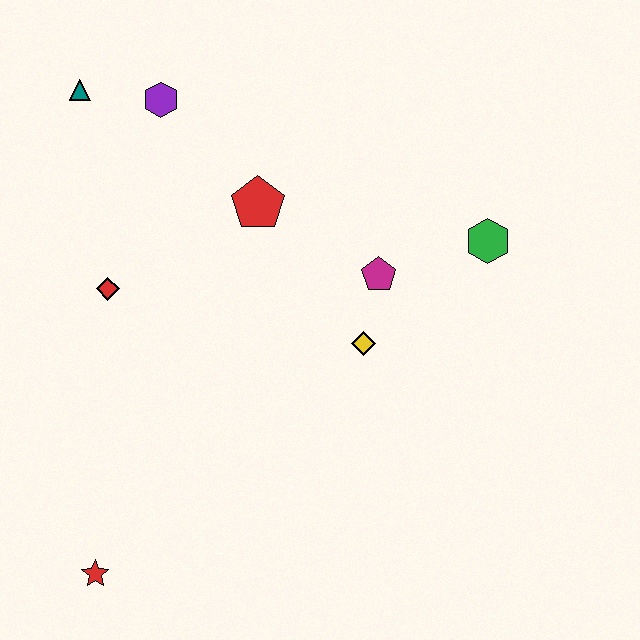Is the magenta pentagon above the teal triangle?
No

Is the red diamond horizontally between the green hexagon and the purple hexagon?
No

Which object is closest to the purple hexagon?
The teal triangle is closest to the purple hexagon.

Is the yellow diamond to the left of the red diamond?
No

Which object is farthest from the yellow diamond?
The teal triangle is farthest from the yellow diamond.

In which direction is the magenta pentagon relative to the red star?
The magenta pentagon is above the red star.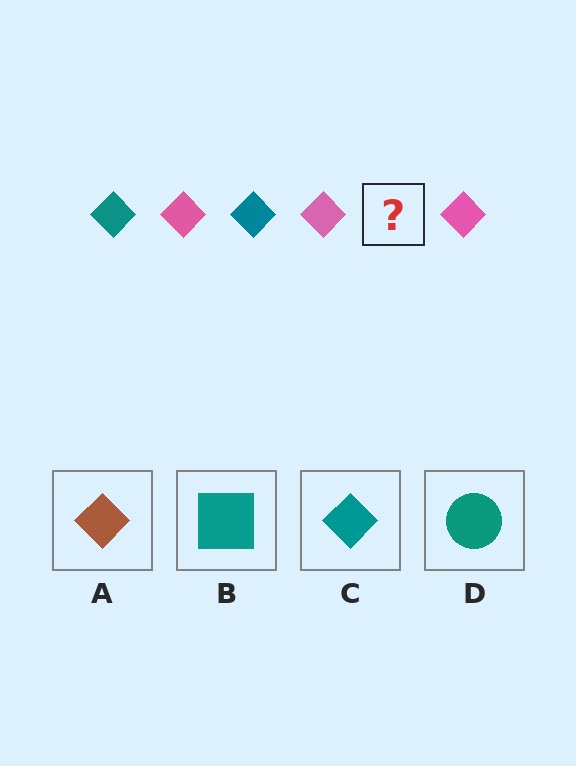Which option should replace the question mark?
Option C.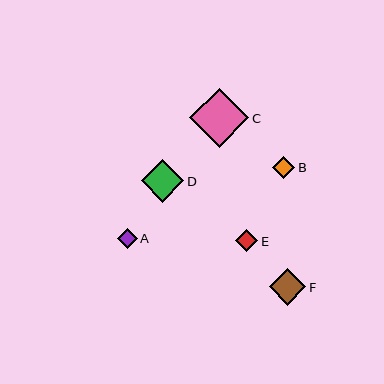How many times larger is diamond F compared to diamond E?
Diamond F is approximately 1.7 times the size of diamond E.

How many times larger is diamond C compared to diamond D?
Diamond C is approximately 1.4 times the size of diamond D.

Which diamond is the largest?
Diamond C is the largest with a size of approximately 59 pixels.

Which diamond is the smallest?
Diamond A is the smallest with a size of approximately 20 pixels.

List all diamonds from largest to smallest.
From largest to smallest: C, D, F, E, B, A.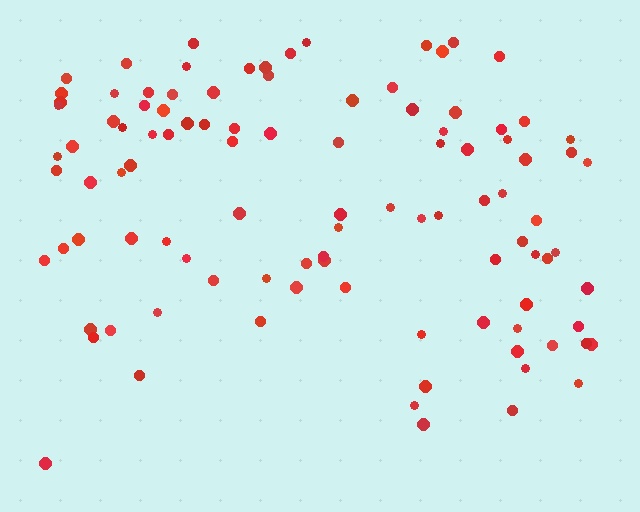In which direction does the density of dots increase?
From bottom to top, with the top side densest.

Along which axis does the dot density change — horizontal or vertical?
Vertical.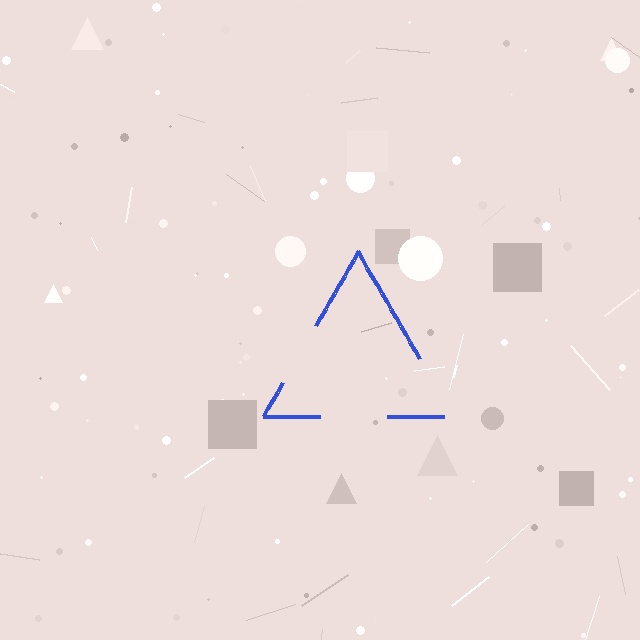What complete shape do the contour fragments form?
The contour fragments form a triangle.